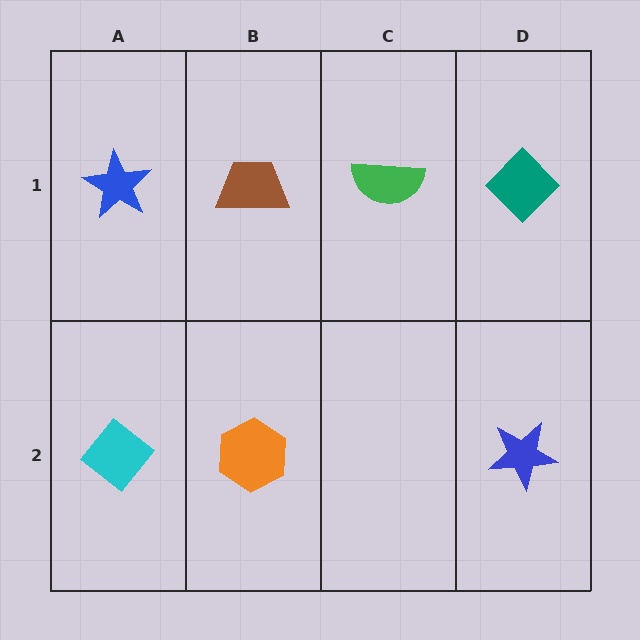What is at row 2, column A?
A cyan diamond.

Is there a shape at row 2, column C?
No, that cell is empty.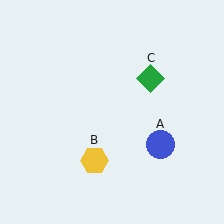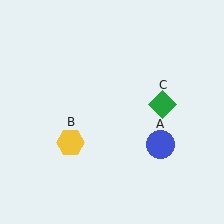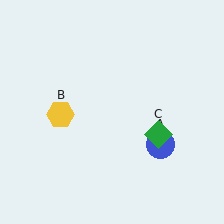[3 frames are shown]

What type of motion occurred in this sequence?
The yellow hexagon (object B), green diamond (object C) rotated clockwise around the center of the scene.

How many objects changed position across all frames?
2 objects changed position: yellow hexagon (object B), green diamond (object C).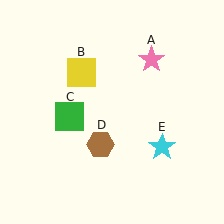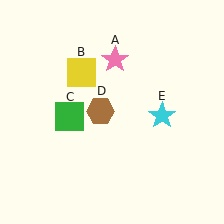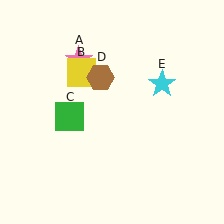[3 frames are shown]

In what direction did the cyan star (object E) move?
The cyan star (object E) moved up.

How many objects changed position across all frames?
3 objects changed position: pink star (object A), brown hexagon (object D), cyan star (object E).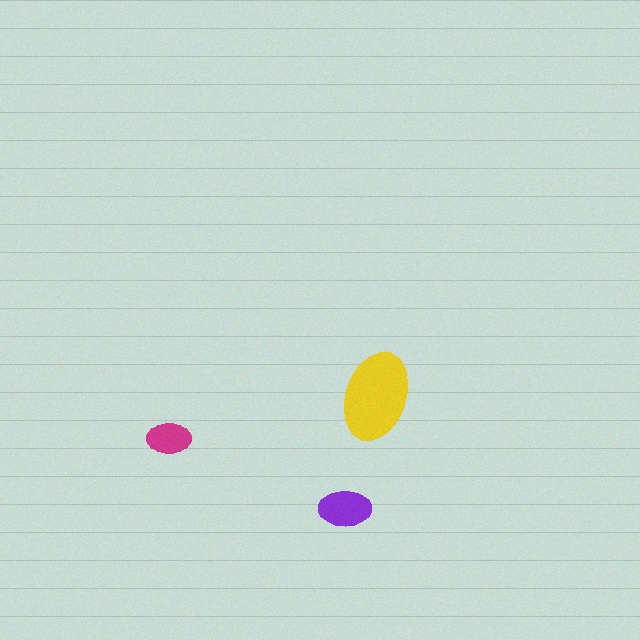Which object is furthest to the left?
The magenta ellipse is leftmost.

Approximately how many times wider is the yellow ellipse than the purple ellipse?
About 1.5 times wider.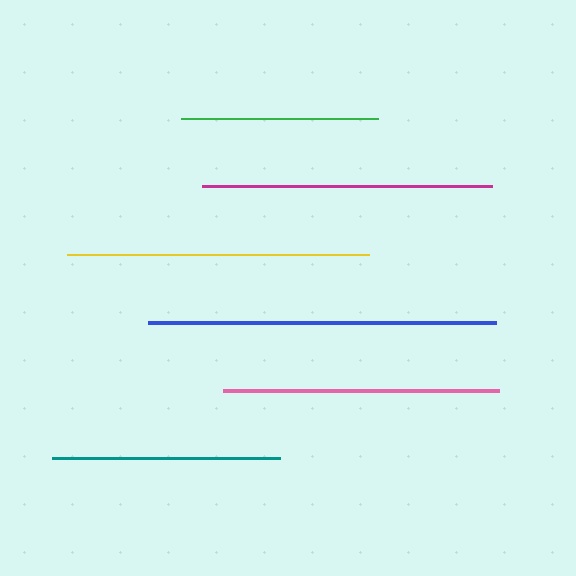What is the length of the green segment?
The green segment is approximately 197 pixels long.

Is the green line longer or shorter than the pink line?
The pink line is longer than the green line.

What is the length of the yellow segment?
The yellow segment is approximately 302 pixels long.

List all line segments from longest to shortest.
From longest to shortest: blue, yellow, magenta, pink, teal, green.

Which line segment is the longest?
The blue line is the longest at approximately 348 pixels.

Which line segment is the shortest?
The green line is the shortest at approximately 197 pixels.